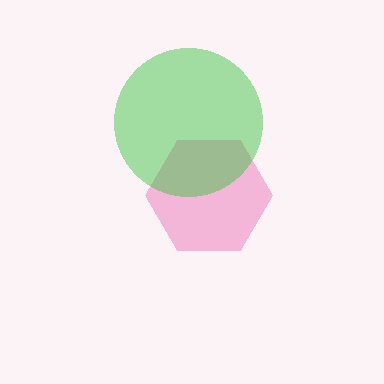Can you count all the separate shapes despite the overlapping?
Yes, there are 2 separate shapes.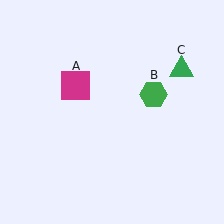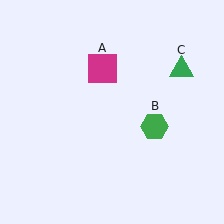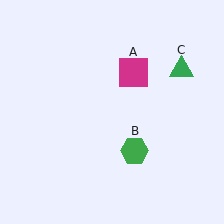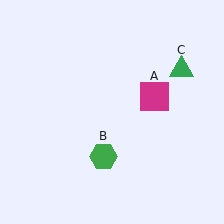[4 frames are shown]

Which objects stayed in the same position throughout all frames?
Green triangle (object C) remained stationary.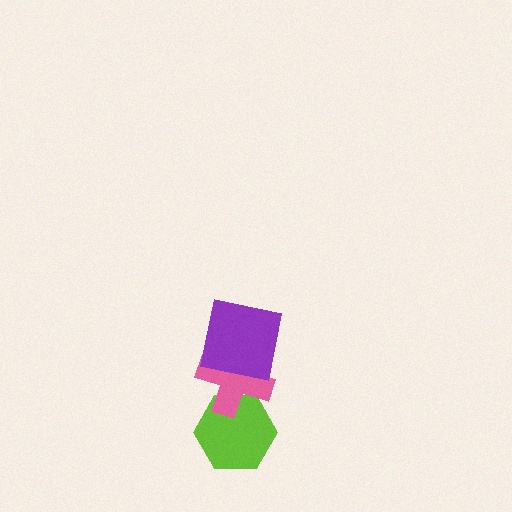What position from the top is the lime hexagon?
The lime hexagon is 3rd from the top.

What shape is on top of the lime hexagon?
The pink cross is on top of the lime hexagon.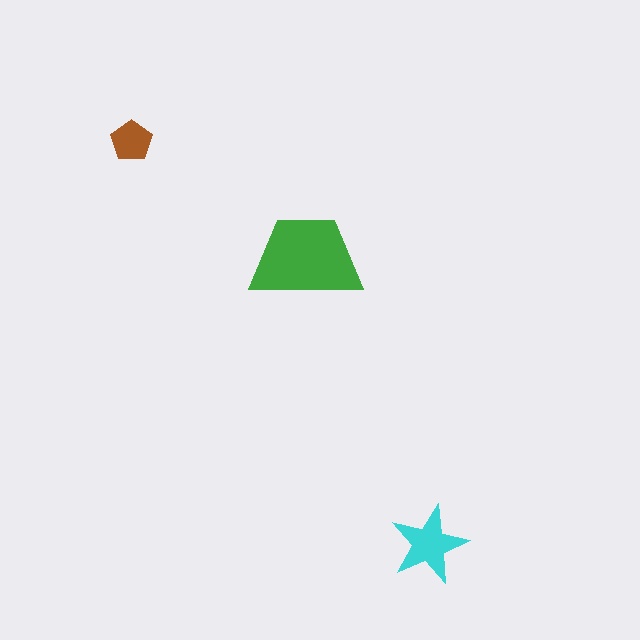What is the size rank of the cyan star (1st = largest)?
2nd.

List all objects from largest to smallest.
The green trapezoid, the cyan star, the brown pentagon.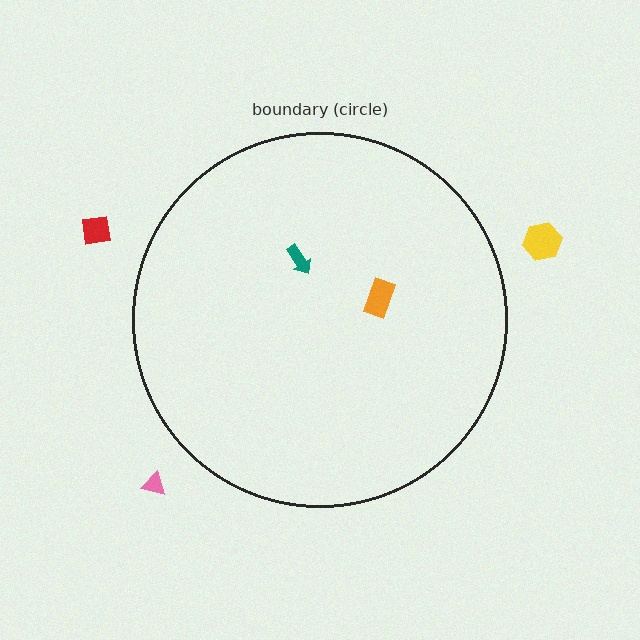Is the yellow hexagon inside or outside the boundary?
Outside.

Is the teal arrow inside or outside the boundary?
Inside.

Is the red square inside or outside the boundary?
Outside.